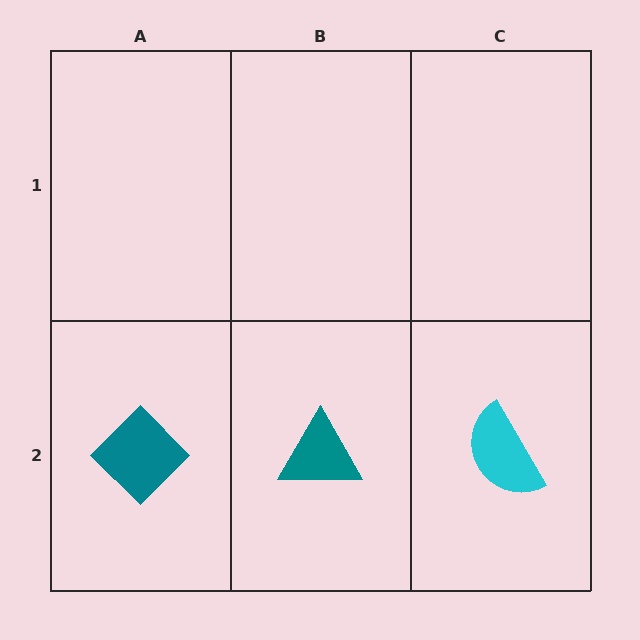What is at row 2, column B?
A teal triangle.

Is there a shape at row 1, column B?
No, that cell is empty.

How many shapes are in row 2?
3 shapes.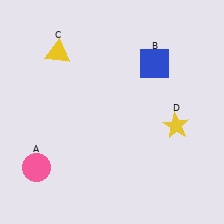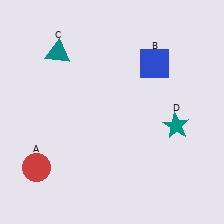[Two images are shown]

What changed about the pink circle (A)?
In Image 1, A is pink. In Image 2, it changed to red.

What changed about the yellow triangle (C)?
In Image 1, C is yellow. In Image 2, it changed to teal.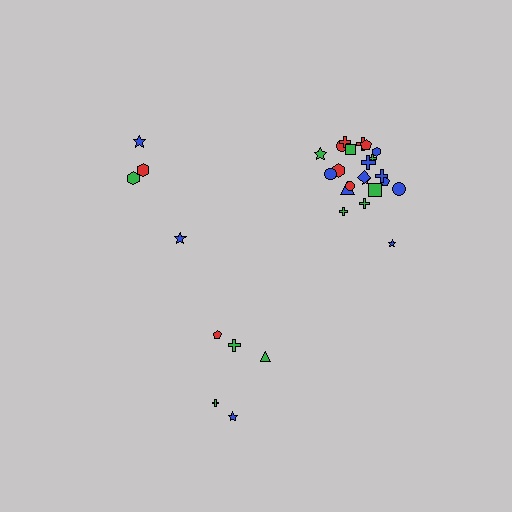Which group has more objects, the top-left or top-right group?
The top-right group.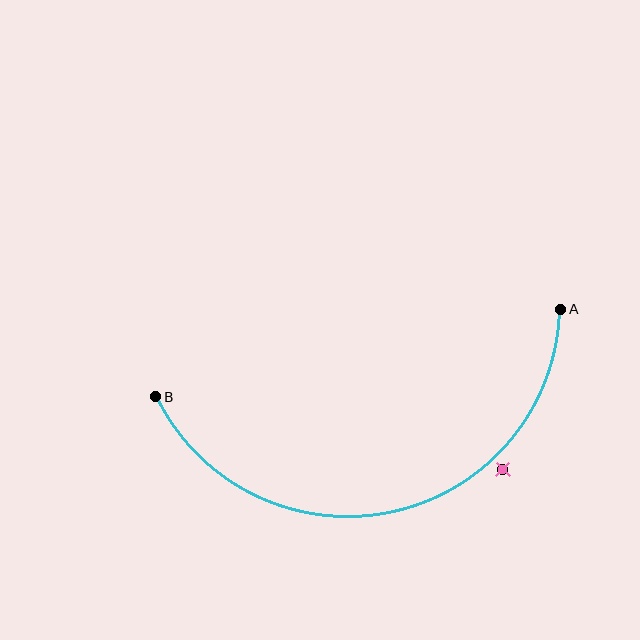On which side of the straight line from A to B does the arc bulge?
The arc bulges below the straight line connecting A and B.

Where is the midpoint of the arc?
The arc midpoint is the point on the curve farthest from the straight line joining A and B. It sits below that line.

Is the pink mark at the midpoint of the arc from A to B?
No — the pink mark does not lie on the arc at all. It sits slightly outside the curve.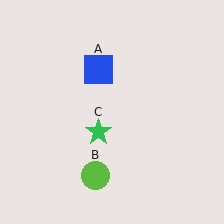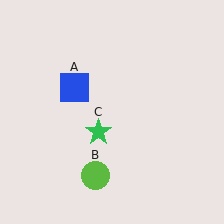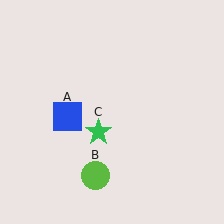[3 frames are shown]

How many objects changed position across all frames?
1 object changed position: blue square (object A).